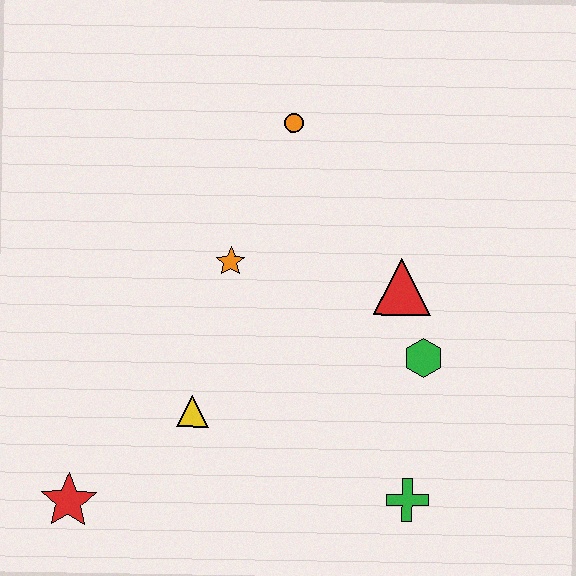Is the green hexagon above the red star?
Yes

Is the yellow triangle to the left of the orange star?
Yes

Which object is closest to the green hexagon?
The red triangle is closest to the green hexagon.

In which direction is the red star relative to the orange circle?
The red star is below the orange circle.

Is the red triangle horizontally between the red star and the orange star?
No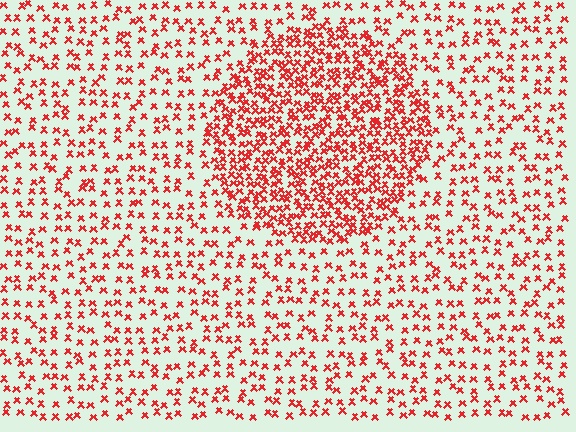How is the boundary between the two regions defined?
The boundary is defined by a change in element density (approximately 2.3x ratio). All elements are the same color, size, and shape.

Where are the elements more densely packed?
The elements are more densely packed inside the circle boundary.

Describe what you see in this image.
The image contains small red elements arranged at two different densities. A circle-shaped region is visible where the elements are more densely packed than the surrounding area.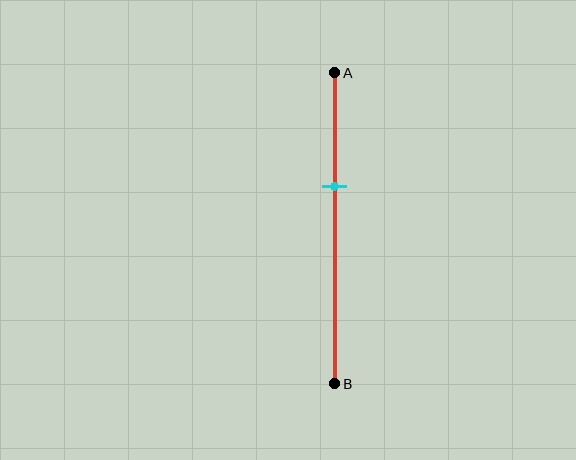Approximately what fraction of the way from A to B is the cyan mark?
The cyan mark is approximately 35% of the way from A to B.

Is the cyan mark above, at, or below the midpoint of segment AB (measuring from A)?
The cyan mark is above the midpoint of segment AB.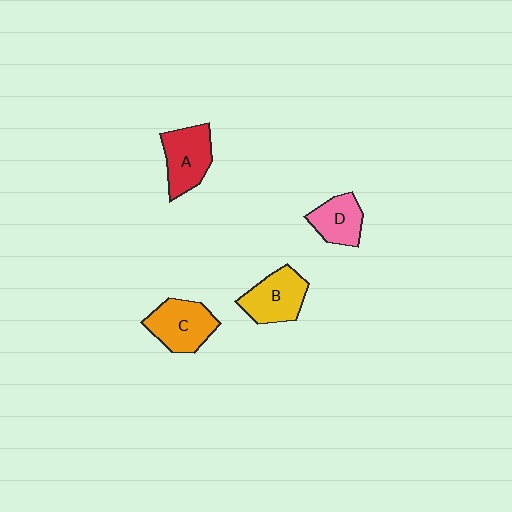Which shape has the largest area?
Shape C (orange).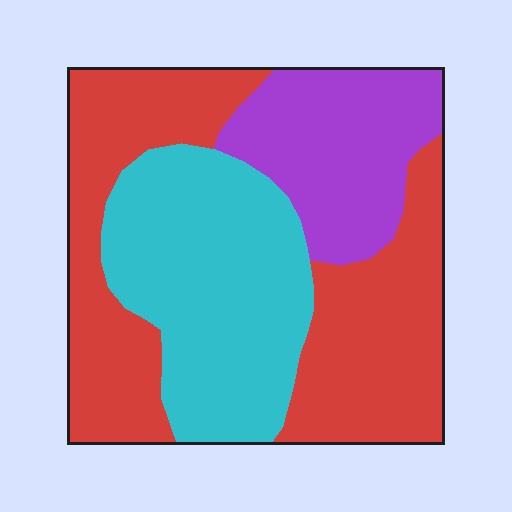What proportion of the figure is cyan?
Cyan covers roughly 35% of the figure.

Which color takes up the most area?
Red, at roughly 45%.